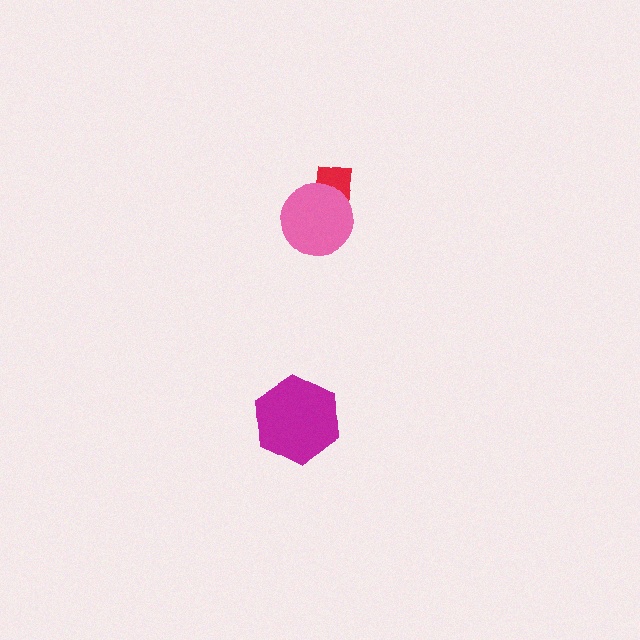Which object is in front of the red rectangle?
The pink circle is in front of the red rectangle.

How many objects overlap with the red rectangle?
1 object overlaps with the red rectangle.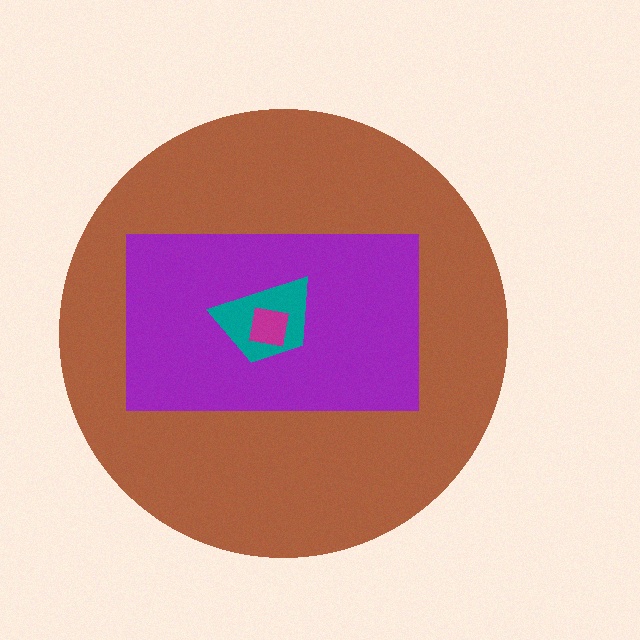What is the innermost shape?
The magenta square.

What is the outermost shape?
The brown circle.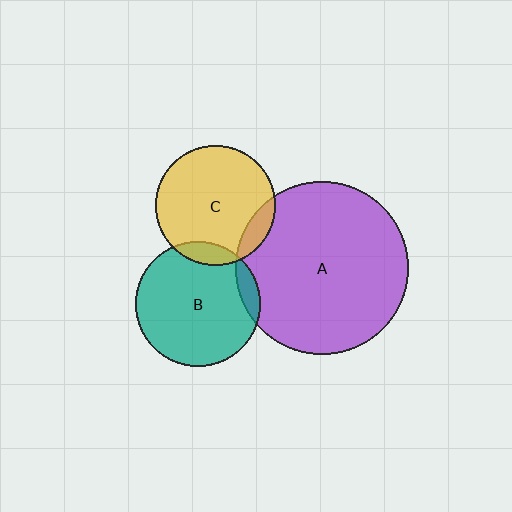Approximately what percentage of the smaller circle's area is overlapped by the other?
Approximately 10%.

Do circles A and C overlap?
Yes.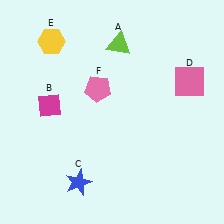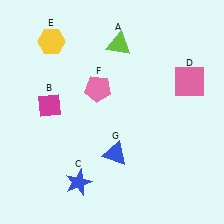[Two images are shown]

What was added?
A blue triangle (G) was added in Image 2.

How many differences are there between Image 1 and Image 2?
There is 1 difference between the two images.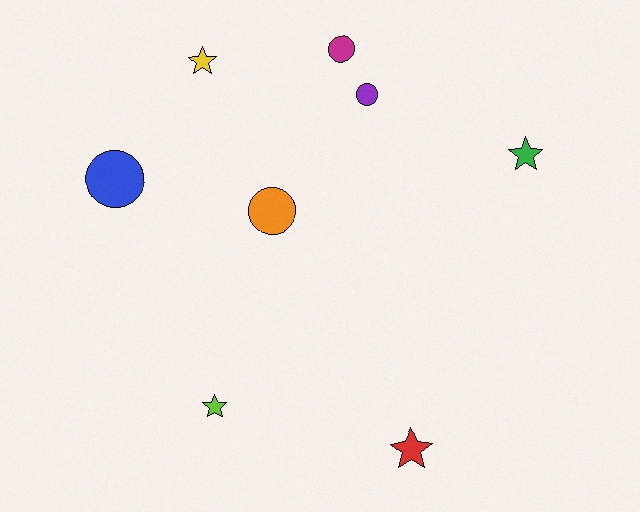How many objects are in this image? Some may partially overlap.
There are 8 objects.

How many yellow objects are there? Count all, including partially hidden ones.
There is 1 yellow object.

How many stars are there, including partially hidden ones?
There are 4 stars.